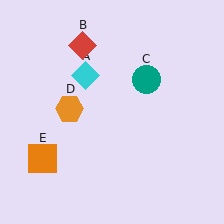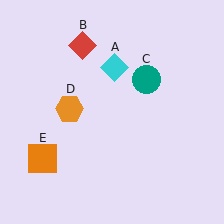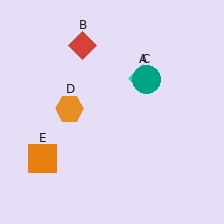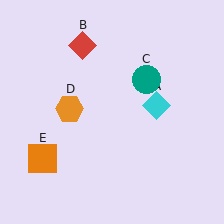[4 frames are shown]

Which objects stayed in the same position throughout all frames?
Red diamond (object B) and teal circle (object C) and orange hexagon (object D) and orange square (object E) remained stationary.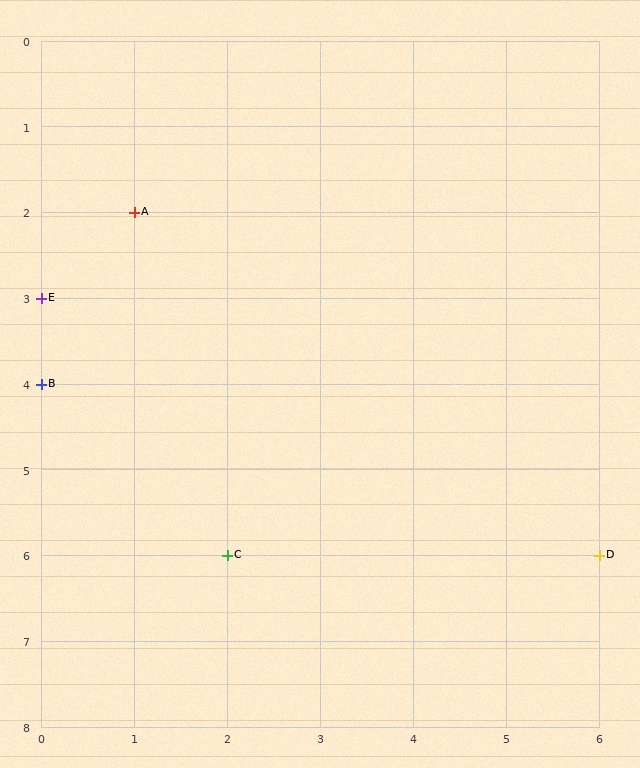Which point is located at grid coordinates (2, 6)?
Point C is at (2, 6).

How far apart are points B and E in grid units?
Points B and E are 1 row apart.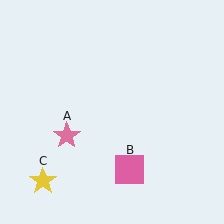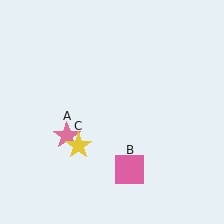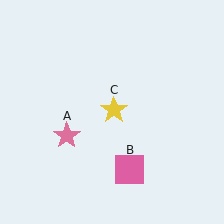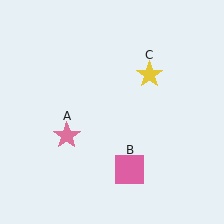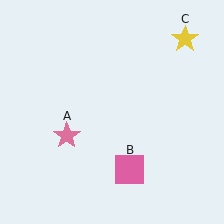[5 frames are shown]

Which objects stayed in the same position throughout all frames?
Pink star (object A) and pink square (object B) remained stationary.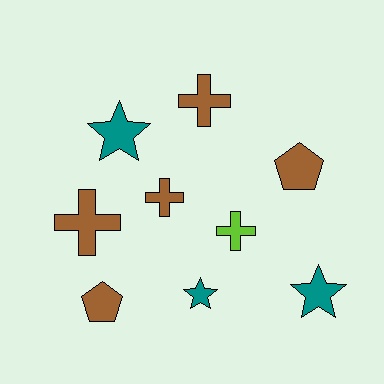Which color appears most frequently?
Brown, with 5 objects.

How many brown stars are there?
There are no brown stars.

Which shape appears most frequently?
Cross, with 4 objects.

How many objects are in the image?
There are 9 objects.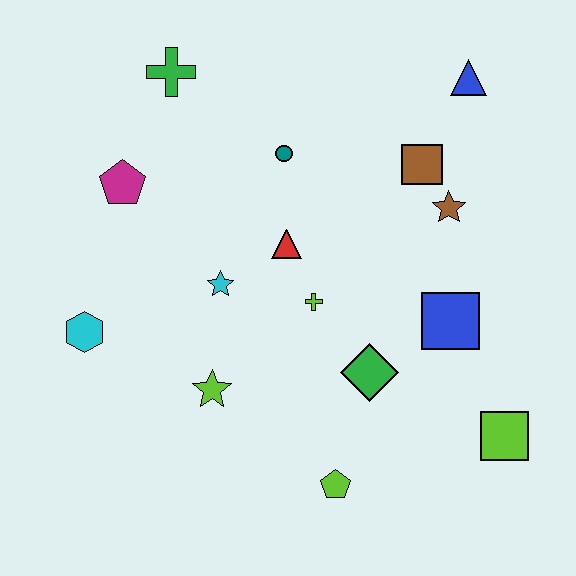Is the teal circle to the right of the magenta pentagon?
Yes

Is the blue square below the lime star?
No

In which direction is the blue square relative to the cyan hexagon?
The blue square is to the right of the cyan hexagon.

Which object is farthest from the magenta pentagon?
The lime square is farthest from the magenta pentagon.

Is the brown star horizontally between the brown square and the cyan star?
No